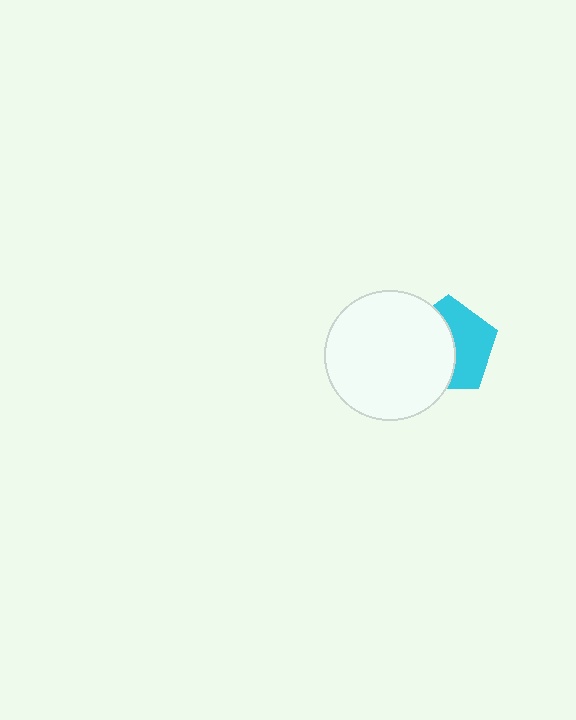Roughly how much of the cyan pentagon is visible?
About half of it is visible (roughly 49%).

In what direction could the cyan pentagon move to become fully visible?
The cyan pentagon could move right. That would shift it out from behind the white circle entirely.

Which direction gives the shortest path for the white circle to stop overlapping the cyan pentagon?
Moving left gives the shortest separation.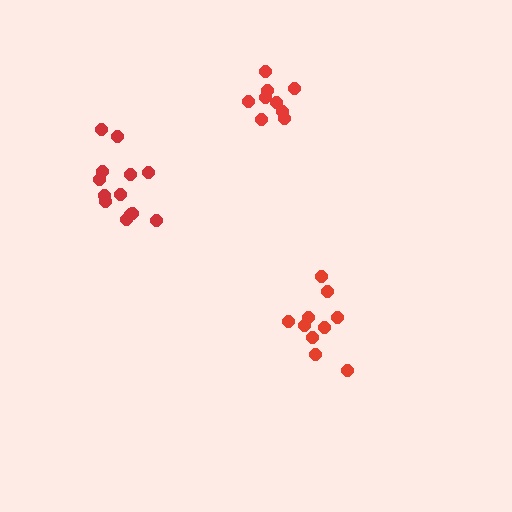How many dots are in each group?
Group 1: 13 dots, Group 2: 10 dots, Group 3: 9 dots (32 total).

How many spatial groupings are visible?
There are 3 spatial groupings.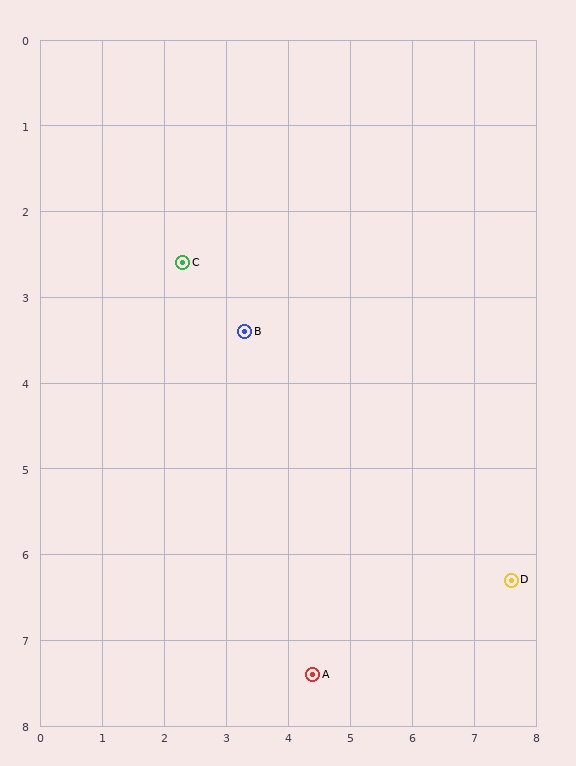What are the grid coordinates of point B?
Point B is at approximately (3.3, 3.4).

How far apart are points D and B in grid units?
Points D and B are about 5.2 grid units apart.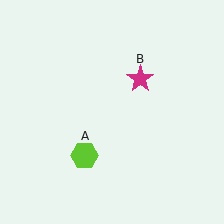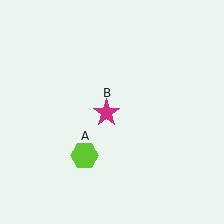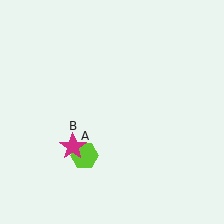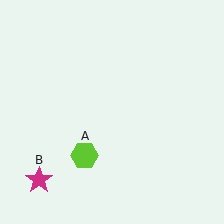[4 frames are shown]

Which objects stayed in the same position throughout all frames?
Lime hexagon (object A) remained stationary.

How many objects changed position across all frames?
1 object changed position: magenta star (object B).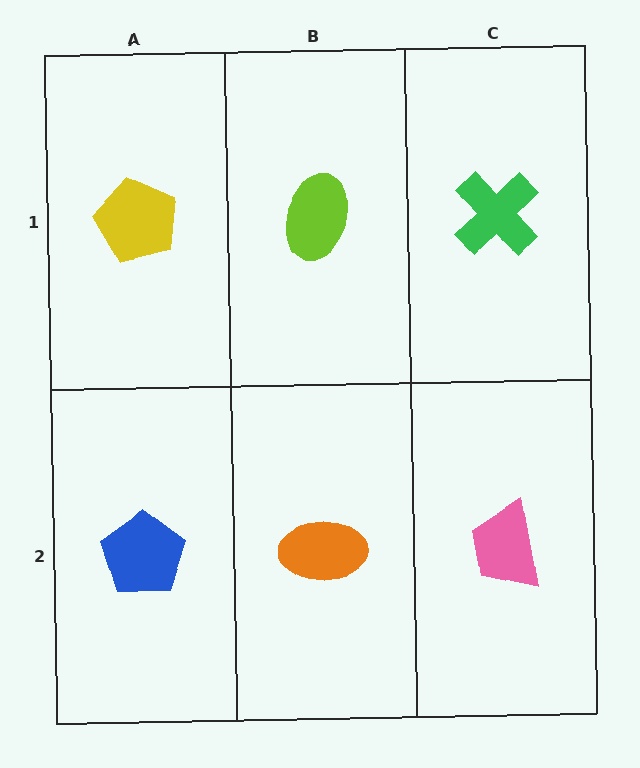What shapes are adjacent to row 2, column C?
A green cross (row 1, column C), an orange ellipse (row 2, column B).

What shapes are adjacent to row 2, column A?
A yellow pentagon (row 1, column A), an orange ellipse (row 2, column B).